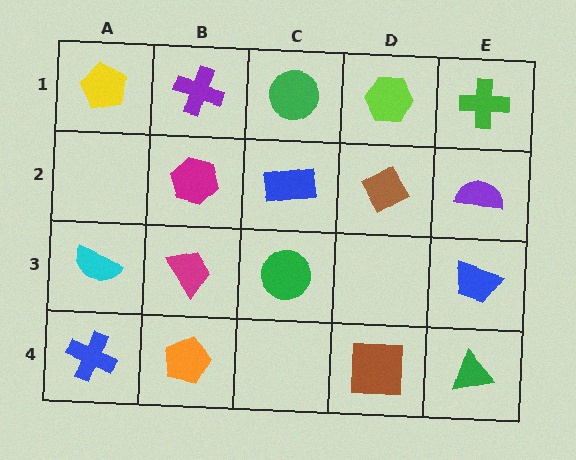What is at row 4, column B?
An orange pentagon.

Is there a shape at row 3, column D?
No, that cell is empty.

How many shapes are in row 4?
4 shapes.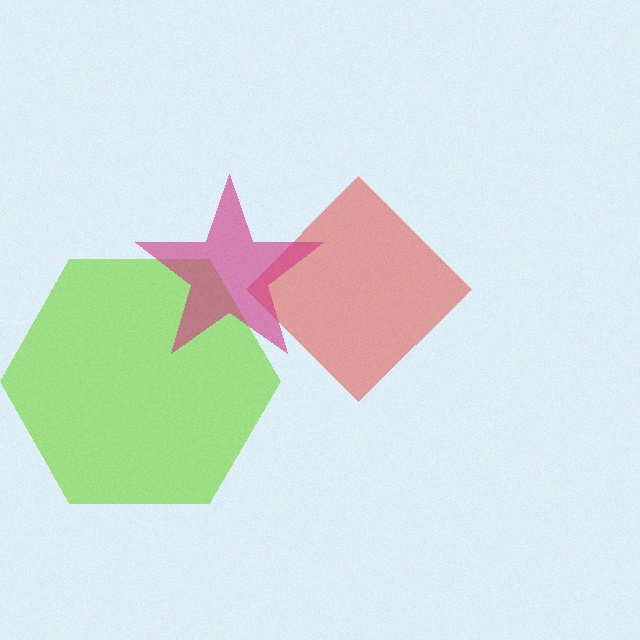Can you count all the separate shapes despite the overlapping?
Yes, there are 3 separate shapes.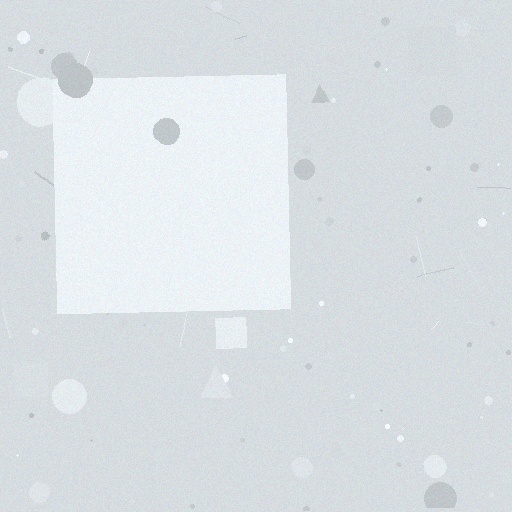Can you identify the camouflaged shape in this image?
The camouflaged shape is a square.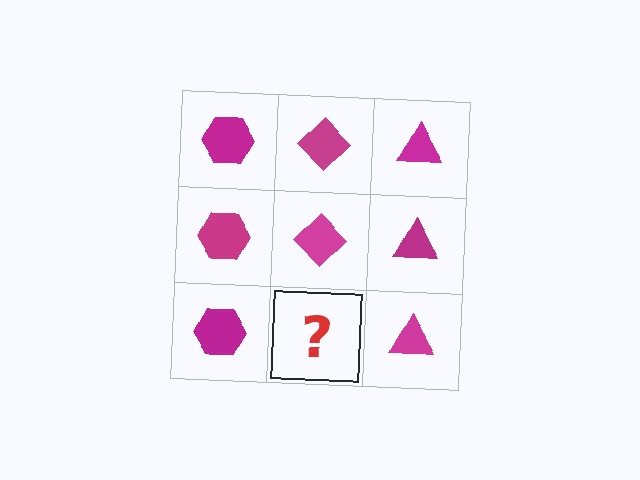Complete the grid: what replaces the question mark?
The question mark should be replaced with a magenta diamond.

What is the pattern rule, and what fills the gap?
The rule is that each column has a consistent shape. The gap should be filled with a magenta diamond.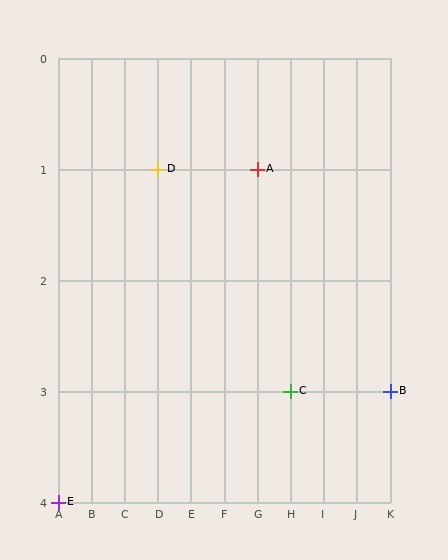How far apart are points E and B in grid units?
Points E and B are 10 columns and 1 row apart (about 10.0 grid units diagonally).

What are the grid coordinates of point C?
Point C is at grid coordinates (H, 3).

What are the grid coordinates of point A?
Point A is at grid coordinates (G, 1).